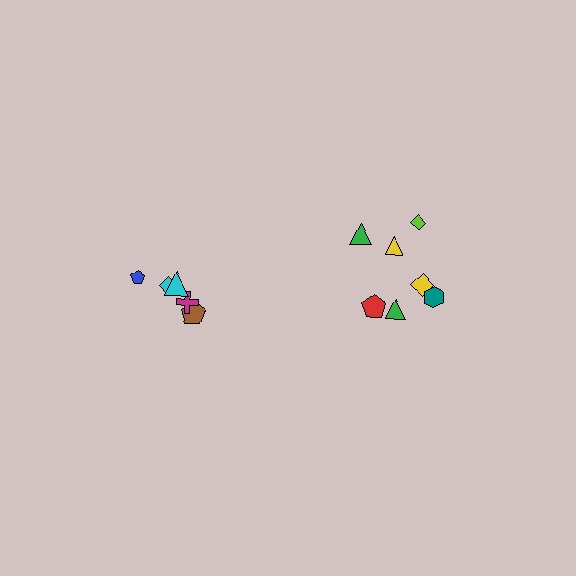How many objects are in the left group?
There are 5 objects.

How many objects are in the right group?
There are 7 objects.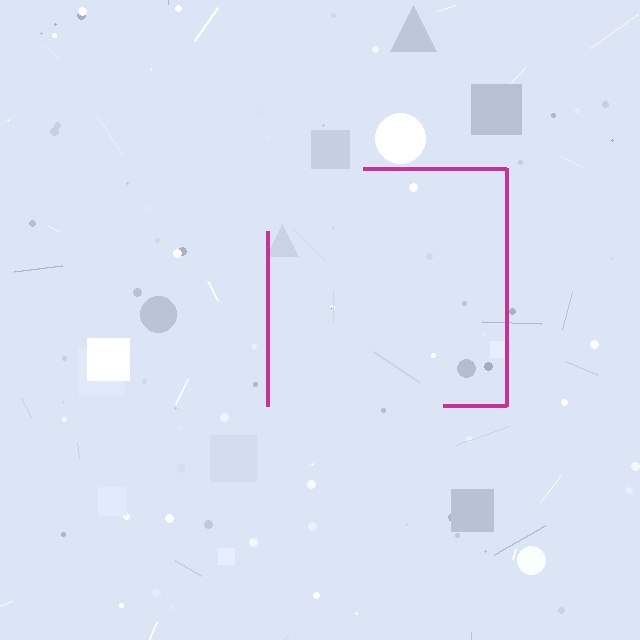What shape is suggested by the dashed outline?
The dashed outline suggests a square.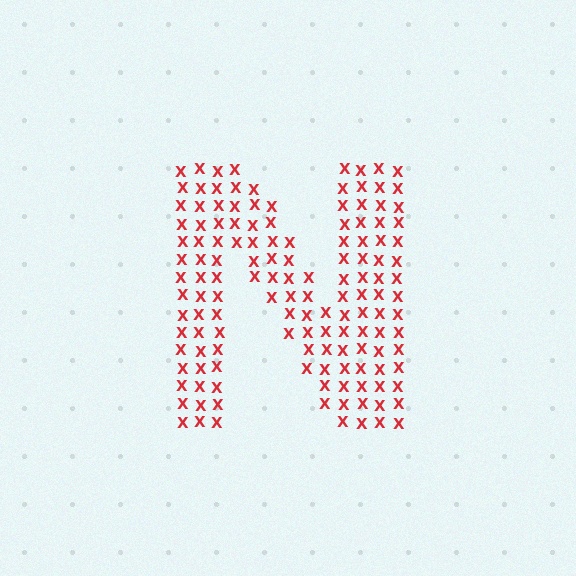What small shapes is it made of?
It is made of small letter X's.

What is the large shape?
The large shape is the letter N.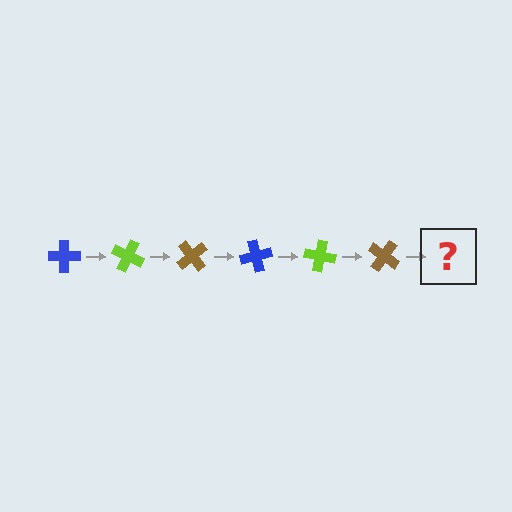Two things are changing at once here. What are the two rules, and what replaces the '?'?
The two rules are that it rotates 25 degrees each step and the color cycles through blue, lime, and brown. The '?' should be a blue cross, rotated 150 degrees from the start.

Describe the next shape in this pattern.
It should be a blue cross, rotated 150 degrees from the start.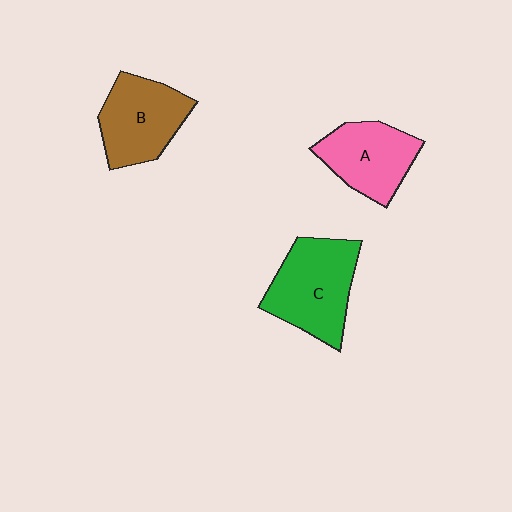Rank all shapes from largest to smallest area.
From largest to smallest: C (green), B (brown), A (pink).